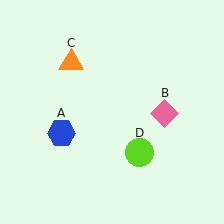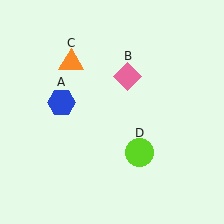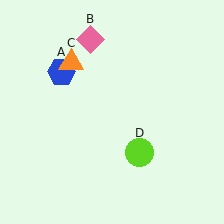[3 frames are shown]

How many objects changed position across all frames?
2 objects changed position: blue hexagon (object A), pink diamond (object B).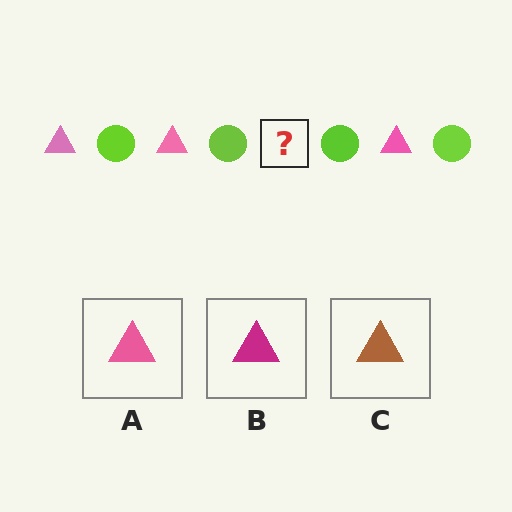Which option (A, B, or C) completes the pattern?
A.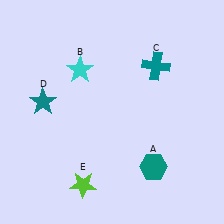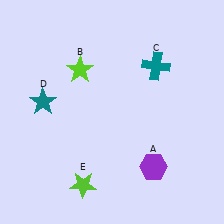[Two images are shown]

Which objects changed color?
A changed from teal to purple. B changed from cyan to lime.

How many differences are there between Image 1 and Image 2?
There are 2 differences between the two images.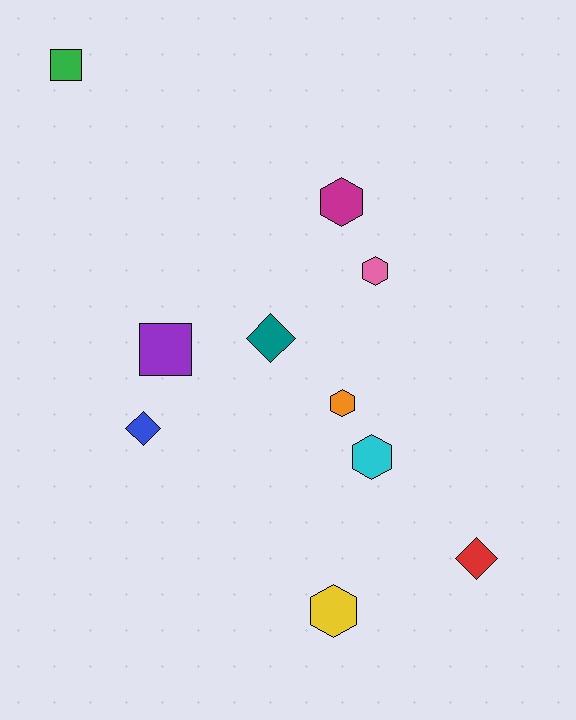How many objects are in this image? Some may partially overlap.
There are 10 objects.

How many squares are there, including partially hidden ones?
There are 2 squares.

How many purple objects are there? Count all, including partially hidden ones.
There is 1 purple object.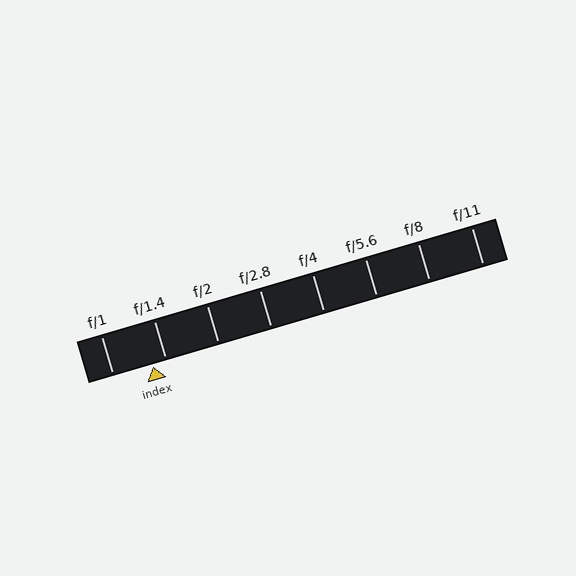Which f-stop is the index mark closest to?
The index mark is closest to f/1.4.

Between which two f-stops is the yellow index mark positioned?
The index mark is between f/1 and f/1.4.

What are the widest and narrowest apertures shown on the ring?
The widest aperture shown is f/1 and the narrowest is f/11.